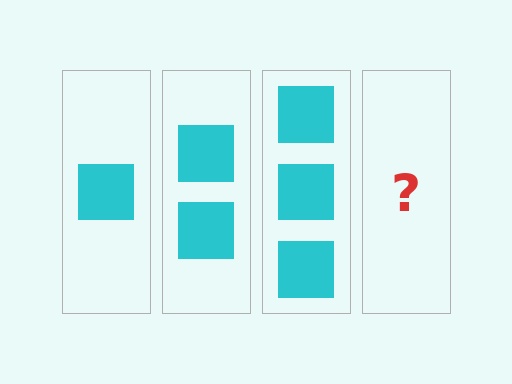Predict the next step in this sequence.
The next step is 4 squares.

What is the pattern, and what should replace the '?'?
The pattern is that each step adds one more square. The '?' should be 4 squares.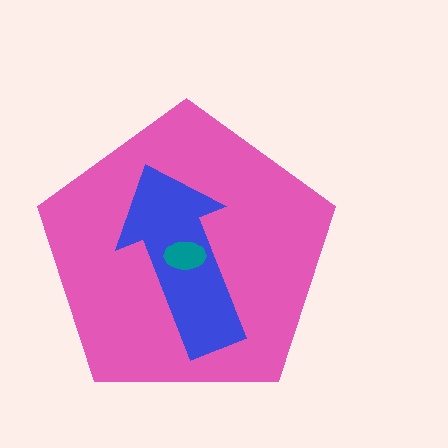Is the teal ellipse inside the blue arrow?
Yes.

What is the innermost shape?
The teal ellipse.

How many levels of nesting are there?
3.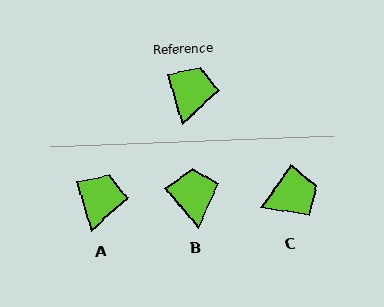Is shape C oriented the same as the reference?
No, it is off by about 52 degrees.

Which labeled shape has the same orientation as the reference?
A.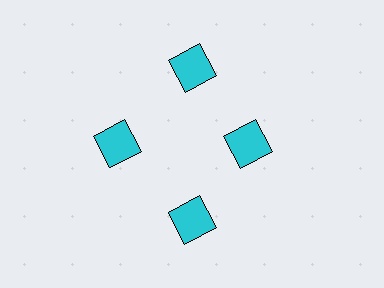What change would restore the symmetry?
The symmetry would be restored by moving it outward, back onto the ring so that all 4 squares sit at equal angles and equal distance from the center.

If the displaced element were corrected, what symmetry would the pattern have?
It would have 4-fold rotational symmetry — the pattern would map onto itself every 90 degrees.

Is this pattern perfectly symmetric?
No. The 4 cyan squares are arranged in a ring, but one element near the 3 o'clock position is pulled inward toward the center, breaking the 4-fold rotational symmetry.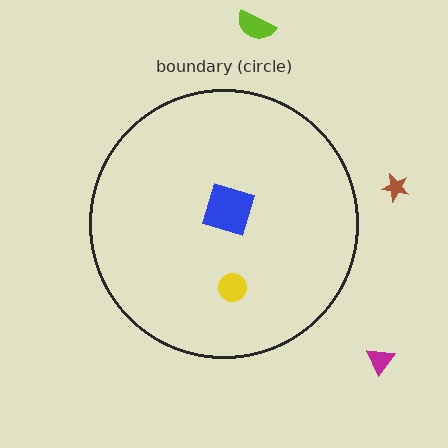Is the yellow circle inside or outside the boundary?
Inside.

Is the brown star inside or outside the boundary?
Outside.